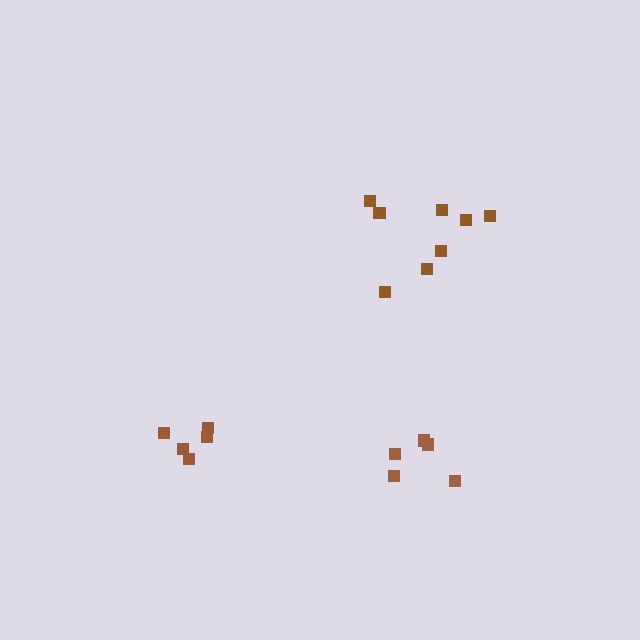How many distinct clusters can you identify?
There are 3 distinct clusters.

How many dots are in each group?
Group 1: 5 dots, Group 2: 5 dots, Group 3: 8 dots (18 total).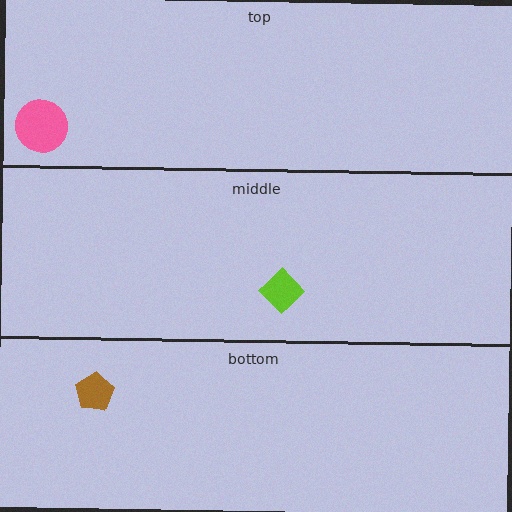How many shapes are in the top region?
1.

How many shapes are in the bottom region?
1.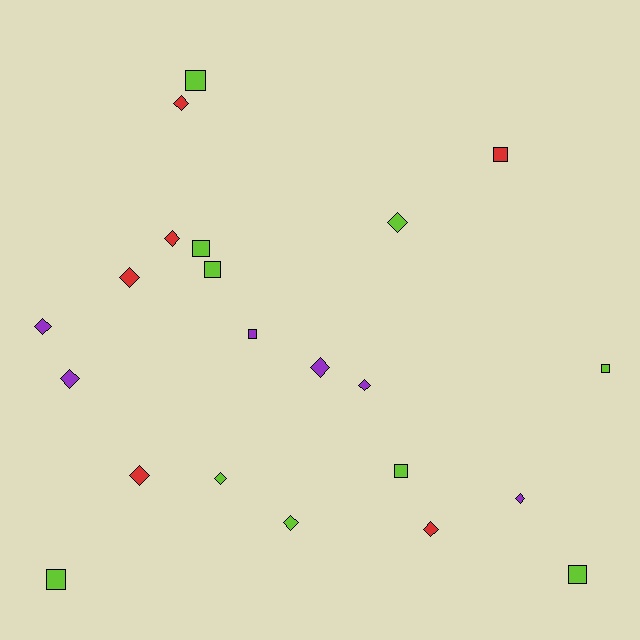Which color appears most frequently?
Lime, with 10 objects.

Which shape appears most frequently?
Diamond, with 13 objects.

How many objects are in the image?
There are 22 objects.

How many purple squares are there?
There is 1 purple square.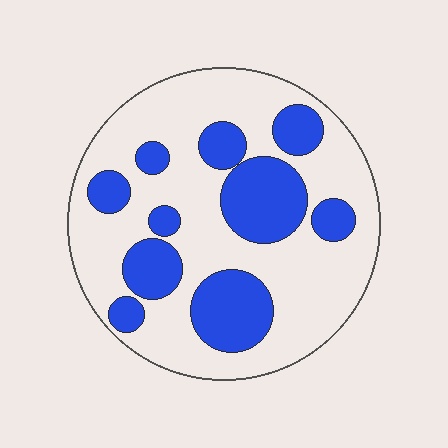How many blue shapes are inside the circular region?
10.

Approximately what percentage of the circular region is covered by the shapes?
Approximately 30%.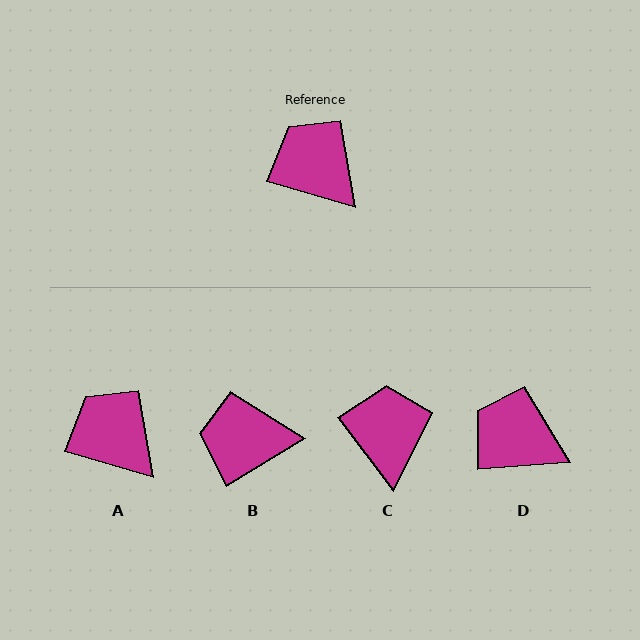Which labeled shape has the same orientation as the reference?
A.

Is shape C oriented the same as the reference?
No, it is off by about 36 degrees.